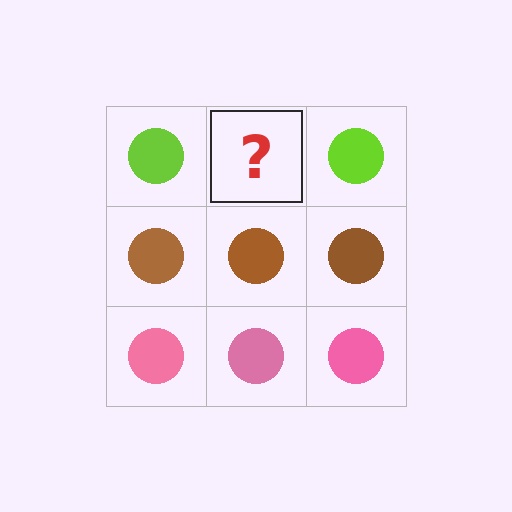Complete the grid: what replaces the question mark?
The question mark should be replaced with a lime circle.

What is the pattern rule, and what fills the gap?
The rule is that each row has a consistent color. The gap should be filled with a lime circle.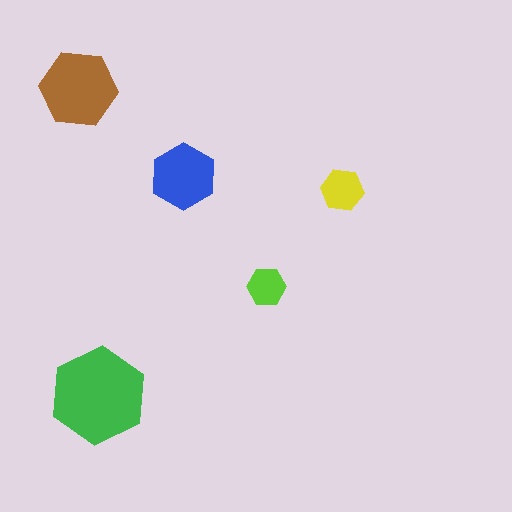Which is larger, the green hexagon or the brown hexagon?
The green one.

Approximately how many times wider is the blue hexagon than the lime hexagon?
About 1.5 times wider.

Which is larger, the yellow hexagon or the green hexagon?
The green one.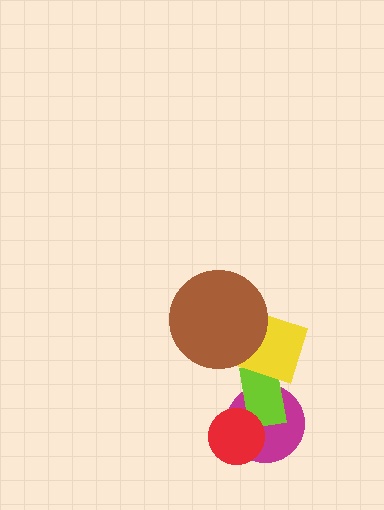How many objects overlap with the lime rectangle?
3 objects overlap with the lime rectangle.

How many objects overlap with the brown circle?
1 object overlaps with the brown circle.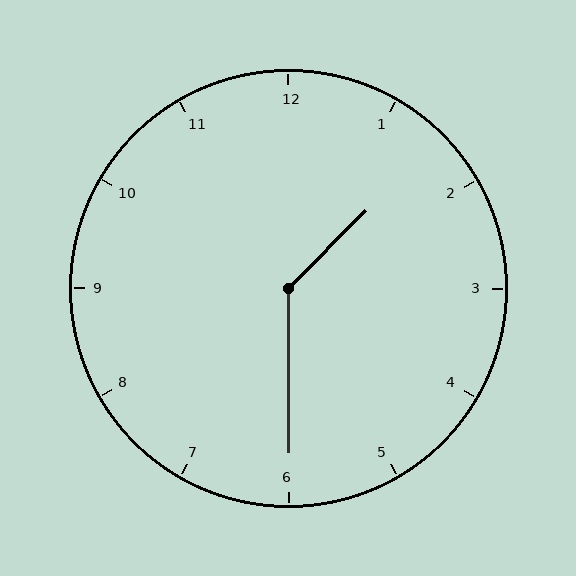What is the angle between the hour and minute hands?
Approximately 135 degrees.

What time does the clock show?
1:30.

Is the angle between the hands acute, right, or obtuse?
It is obtuse.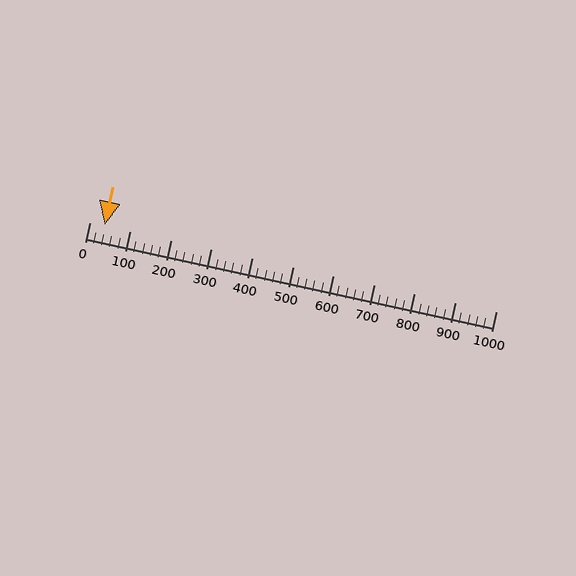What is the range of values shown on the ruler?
The ruler shows values from 0 to 1000.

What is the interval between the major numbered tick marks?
The major tick marks are spaced 100 units apart.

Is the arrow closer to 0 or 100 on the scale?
The arrow is closer to 0.